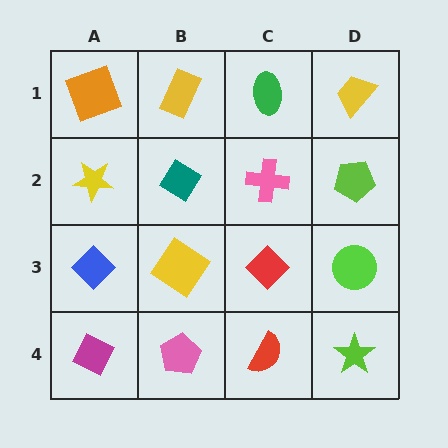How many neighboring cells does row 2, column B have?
4.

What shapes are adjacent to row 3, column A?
A yellow star (row 2, column A), a magenta diamond (row 4, column A), a yellow diamond (row 3, column B).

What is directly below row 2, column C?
A red diamond.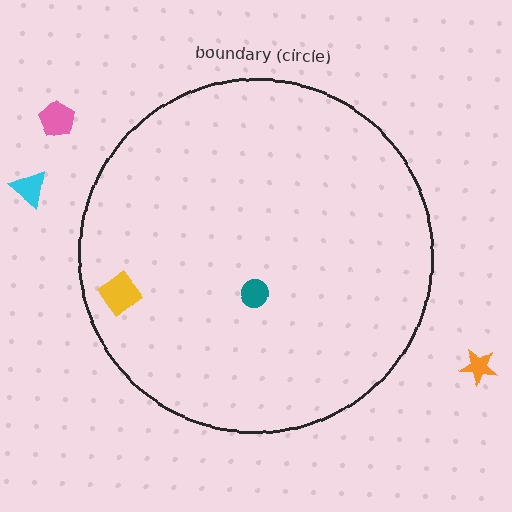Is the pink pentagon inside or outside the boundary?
Outside.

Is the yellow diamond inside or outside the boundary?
Inside.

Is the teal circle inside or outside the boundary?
Inside.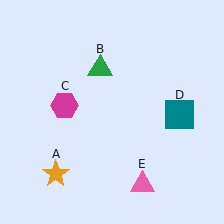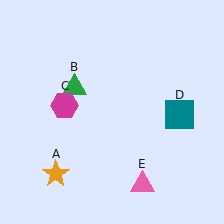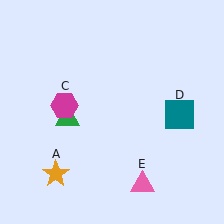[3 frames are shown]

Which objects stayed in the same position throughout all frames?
Orange star (object A) and magenta hexagon (object C) and teal square (object D) and pink triangle (object E) remained stationary.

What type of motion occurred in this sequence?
The green triangle (object B) rotated counterclockwise around the center of the scene.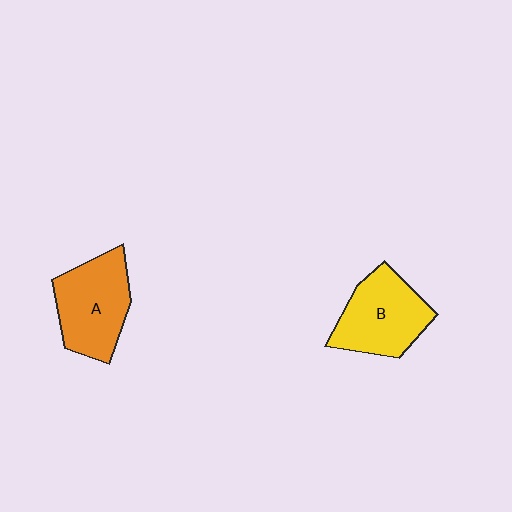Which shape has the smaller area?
Shape B (yellow).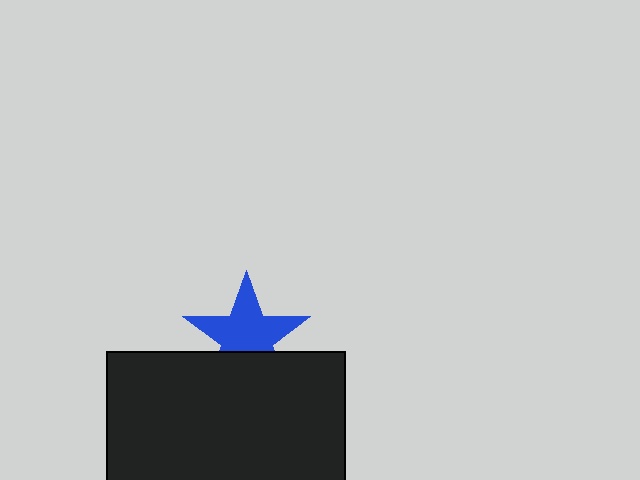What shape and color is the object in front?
The object in front is a black rectangle.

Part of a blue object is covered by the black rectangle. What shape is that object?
It is a star.